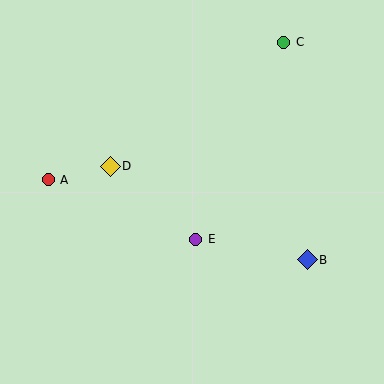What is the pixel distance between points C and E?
The distance between C and E is 216 pixels.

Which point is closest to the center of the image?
Point E at (196, 239) is closest to the center.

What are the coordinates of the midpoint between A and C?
The midpoint between A and C is at (166, 111).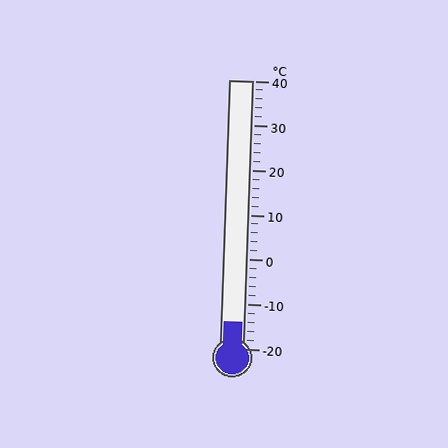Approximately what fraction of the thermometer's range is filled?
The thermometer is filled to approximately 10% of its range.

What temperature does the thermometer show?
The thermometer shows approximately -14°C.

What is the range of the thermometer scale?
The thermometer scale ranges from -20°C to 40°C.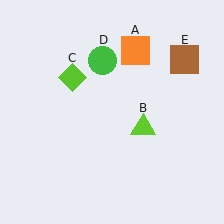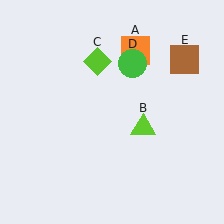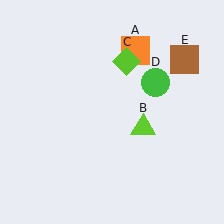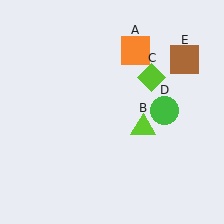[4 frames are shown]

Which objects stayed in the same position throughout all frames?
Orange square (object A) and lime triangle (object B) and brown square (object E) remained stationary.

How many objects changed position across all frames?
2 objects changed position: lime diamond (object C), green circle (object D).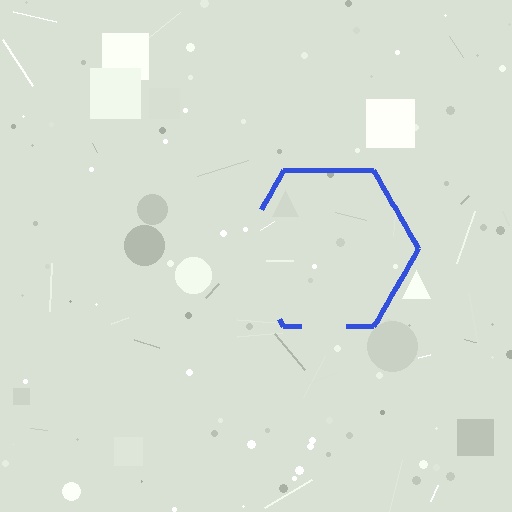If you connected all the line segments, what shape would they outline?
They would outline a hexagon.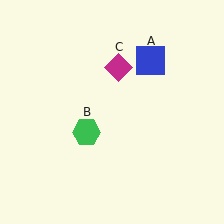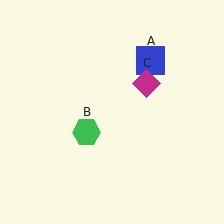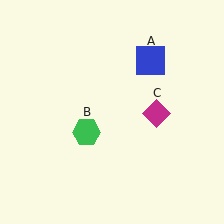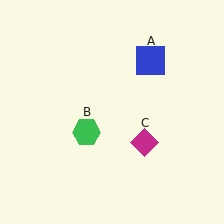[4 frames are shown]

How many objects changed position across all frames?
1 object changed position: magenta diamond (object C).